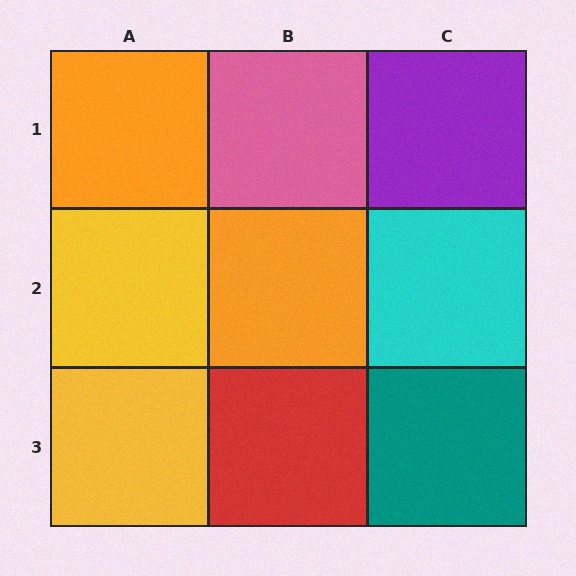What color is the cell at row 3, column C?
Teal.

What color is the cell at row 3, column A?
Yellow.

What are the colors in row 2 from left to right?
Yellow, orange, cyan.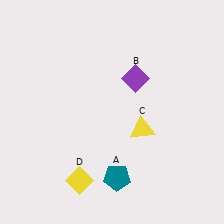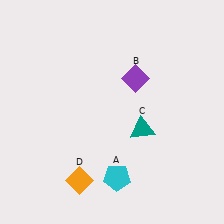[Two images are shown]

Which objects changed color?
A changed from teal to cyan. C changed from yellow to teal. D changed from yellow to orange.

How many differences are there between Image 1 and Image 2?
There are 3 differences between the two images.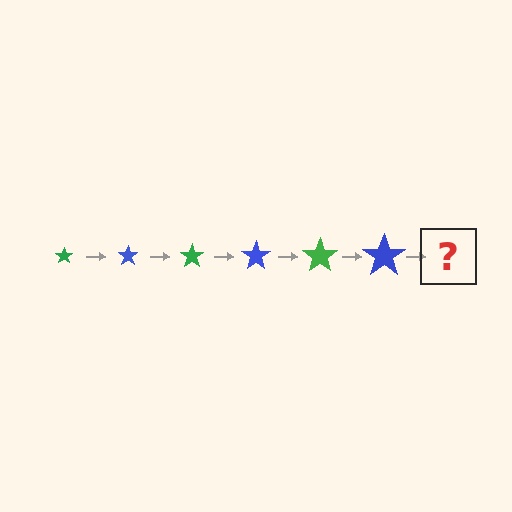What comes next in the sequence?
The next element should be a green star, larger than the previous one.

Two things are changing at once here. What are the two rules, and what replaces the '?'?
The two rules are that the star grows larger each step and the color cycles through green and blue. The '?' should be a green star, larger than the previous one.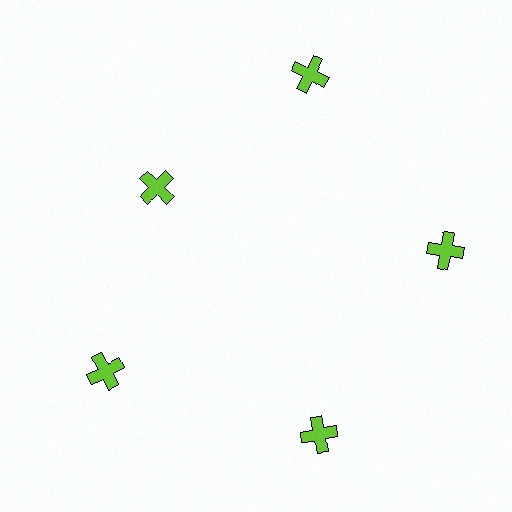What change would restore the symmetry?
The symmetry would be restored by moving it outward, back onto the ring so that all 5 crosses sit at equal angles and equal distance from the center.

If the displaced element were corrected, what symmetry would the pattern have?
It would have 5-fold rotational symmetry — the pattern would map onto itself every 72 degrees.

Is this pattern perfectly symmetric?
No. The 5 lime crosses are arranged in a ring, but one element near the 10 o'clock position is pulled inward toward the center, breaking the 5-fold rotational symmetry.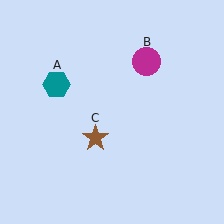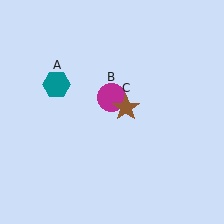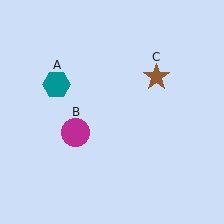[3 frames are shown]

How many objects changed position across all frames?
2 objects changed position: magenta circle (object B), brown star (object C).